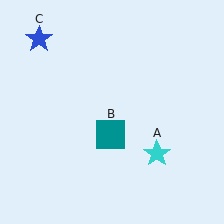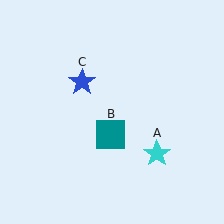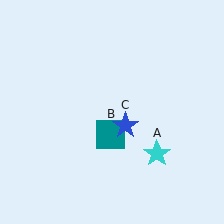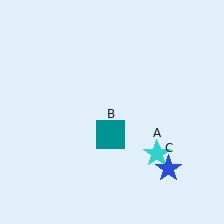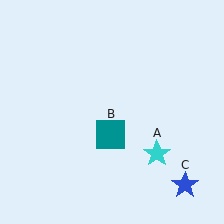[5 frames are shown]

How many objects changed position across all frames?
1 object changed position: blue star (object C).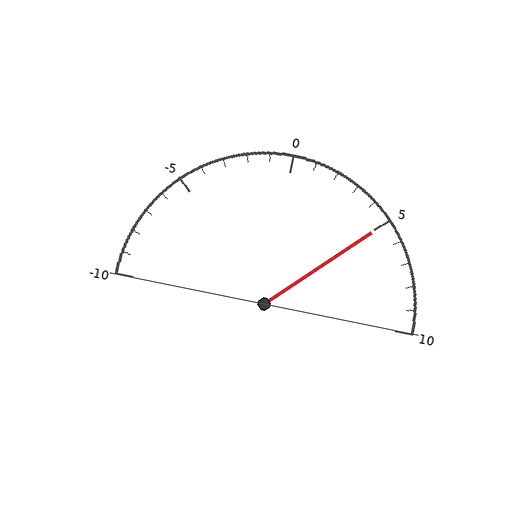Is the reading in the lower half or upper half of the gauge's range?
The reading is in the upper half of the range (-10 to 10).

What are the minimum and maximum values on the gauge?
The gauge ranges from -10 to 10.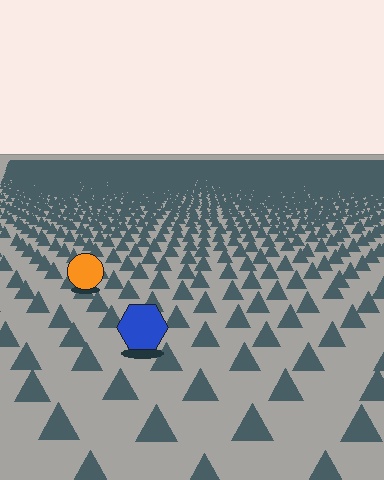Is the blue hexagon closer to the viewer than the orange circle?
Yes. The blue hexagon is closer — you can tell from the texture gradient: the ground texture is coarser near it.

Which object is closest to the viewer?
The blue hexagon is closest. The texture marks near it are larger and more spread out.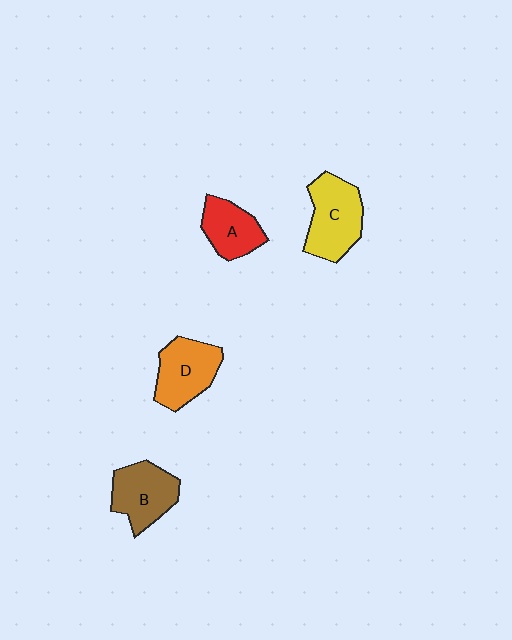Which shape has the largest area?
Shape C (yellow).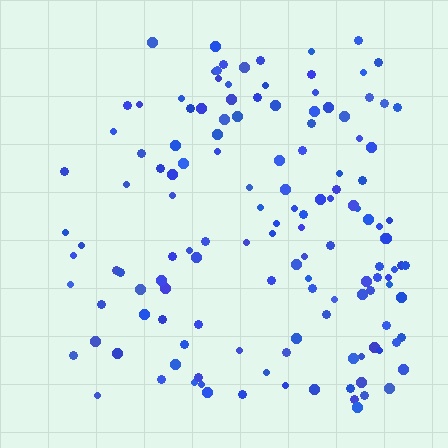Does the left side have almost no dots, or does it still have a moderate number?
Still a moderate number, just noticeably fewer than the right.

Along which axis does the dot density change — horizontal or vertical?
Horizontal.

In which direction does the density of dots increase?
From left to right, with the right side densest.